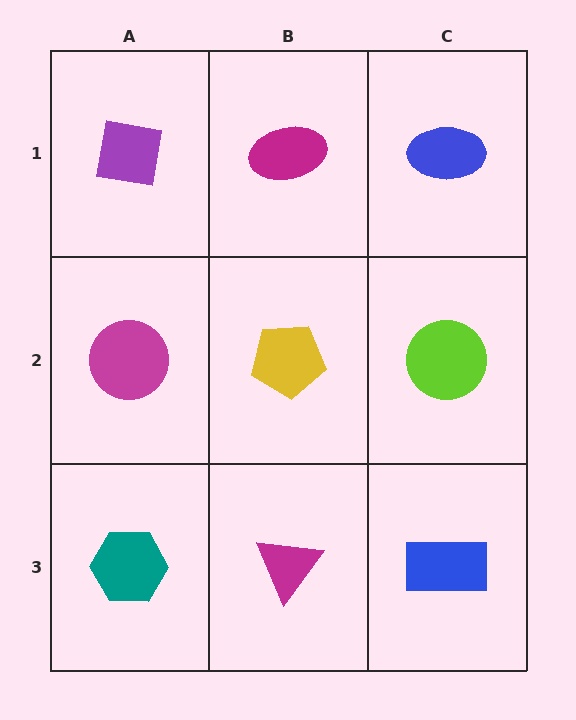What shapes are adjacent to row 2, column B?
A magenta ellipse (row 1, column B), a magenta triangle (row 3, column B), a magenta circle (row 2, column A), a lime circle (row 2, column C).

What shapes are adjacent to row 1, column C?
A lime circle (row 2, column C), a magenta ellipse (row 1, column B).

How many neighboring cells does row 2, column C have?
3.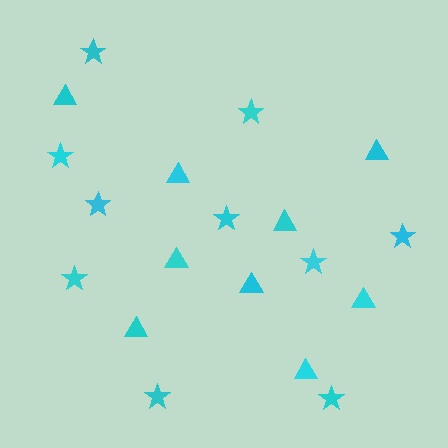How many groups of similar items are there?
There are 2 groups: one group of triangles (9) and one group of stars (10).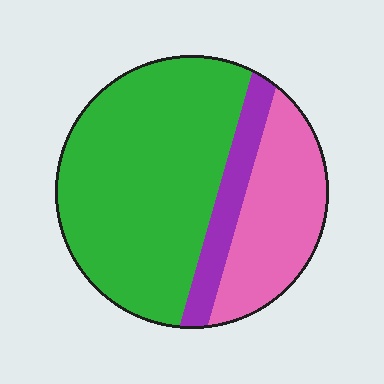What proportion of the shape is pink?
Pink covers 26% of the shape.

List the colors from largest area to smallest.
From largest to smallest: green, pink, purple.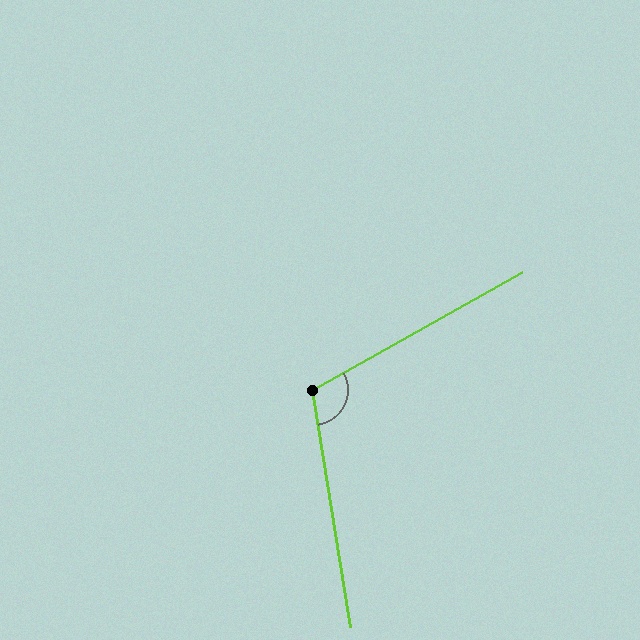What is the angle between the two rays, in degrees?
Approximately 110 degrees.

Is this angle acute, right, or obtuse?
It is obtuse.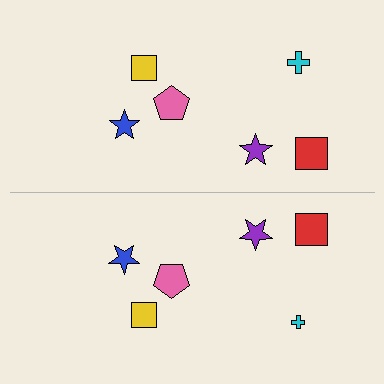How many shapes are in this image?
There are 12 shapes in this image.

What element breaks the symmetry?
The cyan cross on the bottom side has a different size than its mirror counterpart.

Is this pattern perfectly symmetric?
No, the pattern is not perfectly symmetric. The cyan cross on the bottom side has a different size than its mirror counterpart.